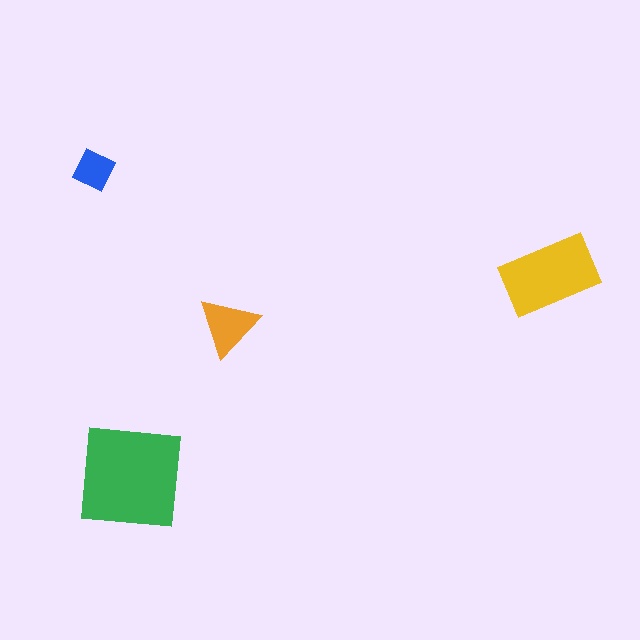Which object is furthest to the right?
The yellow rectangle is rightmost.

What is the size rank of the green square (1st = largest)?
1st.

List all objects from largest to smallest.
The green square, the yellow rectangle, the orange triangle, the blue square.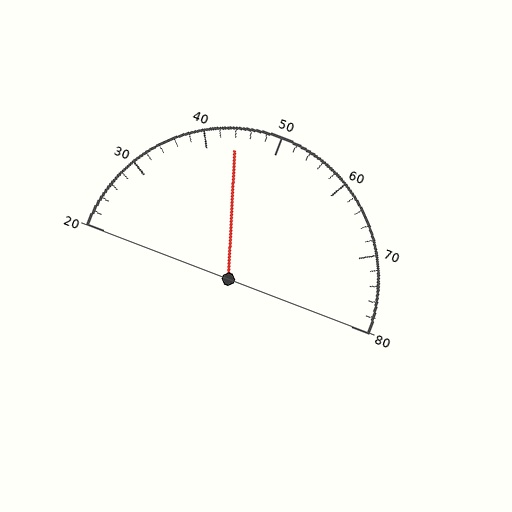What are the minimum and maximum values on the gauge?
The gauge ranges from 20 to 80.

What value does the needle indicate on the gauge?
The needle indicates approximately 44.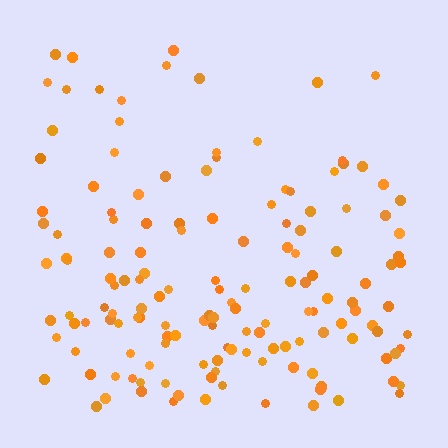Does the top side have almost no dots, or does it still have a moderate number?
Still a moderate number, just noticeably fewer than the bottom.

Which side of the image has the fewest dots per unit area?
The top.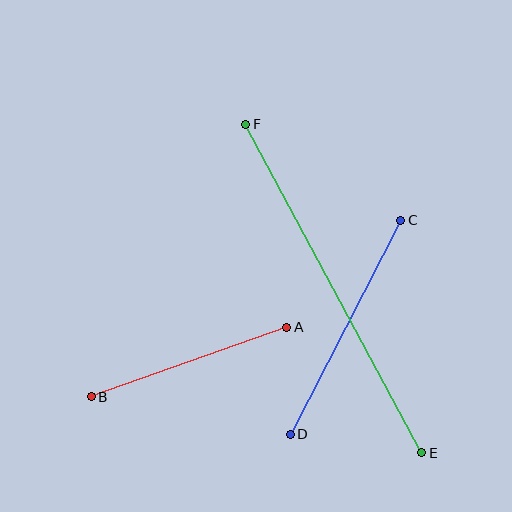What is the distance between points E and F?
The distance is approximately 372 pixels.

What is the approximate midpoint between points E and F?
The midpoint is at approximately (334, 288) pixels.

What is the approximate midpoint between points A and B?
The midpoint is at approximately (189, 362) pixels.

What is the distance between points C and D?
The distance is approximately 241 pixels.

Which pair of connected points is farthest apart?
Points E and F are farthest apart.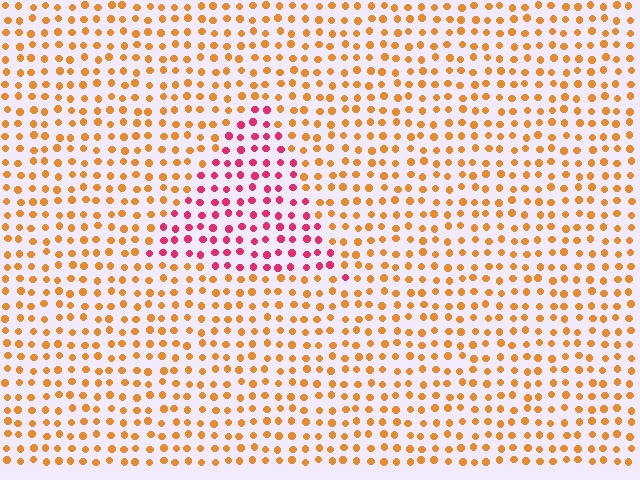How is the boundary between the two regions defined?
The boundary is defined purely by a slight shift in hue (about 51 degrees). Spacing, size, and orientation are identical on both sides.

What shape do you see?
I see a triangle.